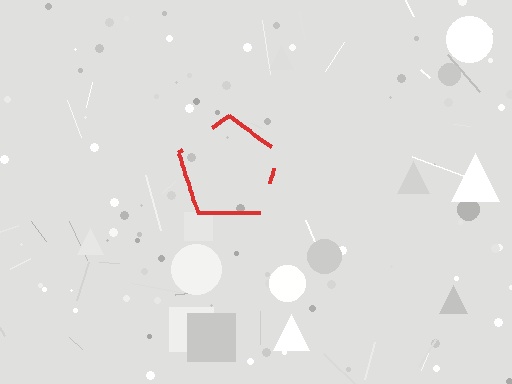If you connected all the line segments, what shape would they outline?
They would outline a pentagon.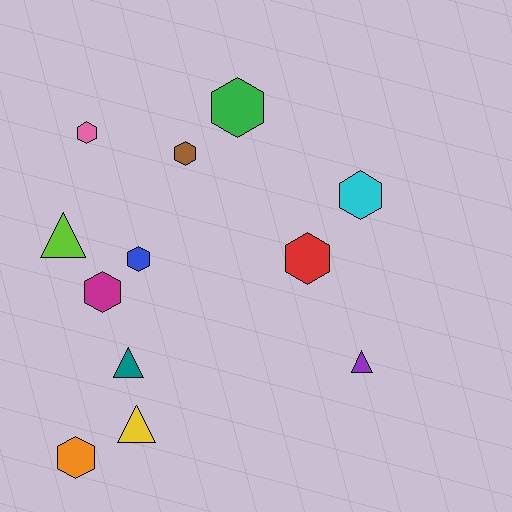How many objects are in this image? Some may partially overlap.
There are 12 objects.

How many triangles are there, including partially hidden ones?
There are 4 triangles.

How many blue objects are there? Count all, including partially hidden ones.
There is 1 blue object.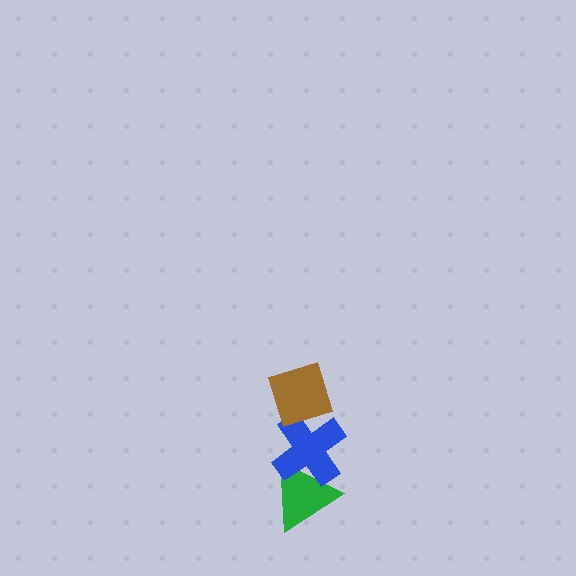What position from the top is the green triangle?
The green triangle is 3rd from the top.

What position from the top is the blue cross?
The blue cross is 2nd from the top.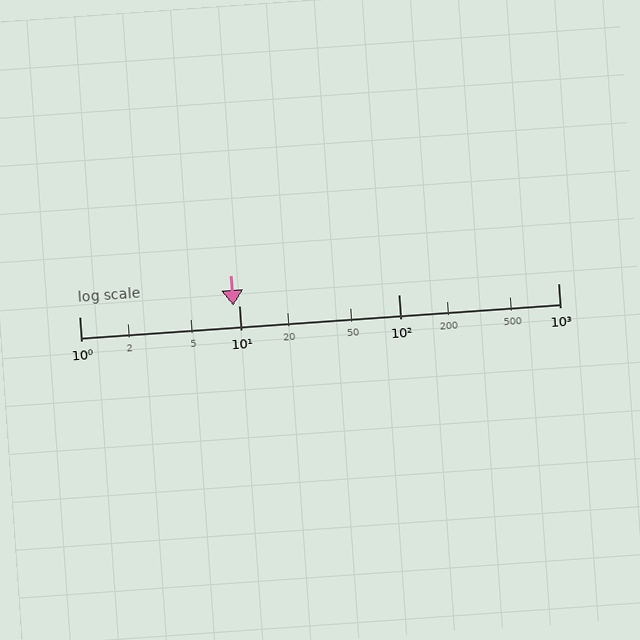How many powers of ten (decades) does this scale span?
The scale spans 3 decades, from 1 to 1000.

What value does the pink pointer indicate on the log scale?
The pointer indicates approximately 9.3.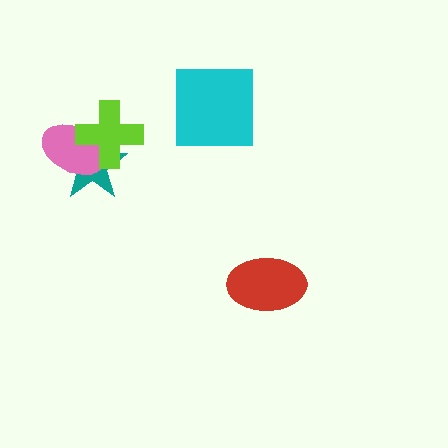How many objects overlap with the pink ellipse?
2 objects overlap with the pink ellipse.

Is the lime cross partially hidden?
No, no other shape covers it.